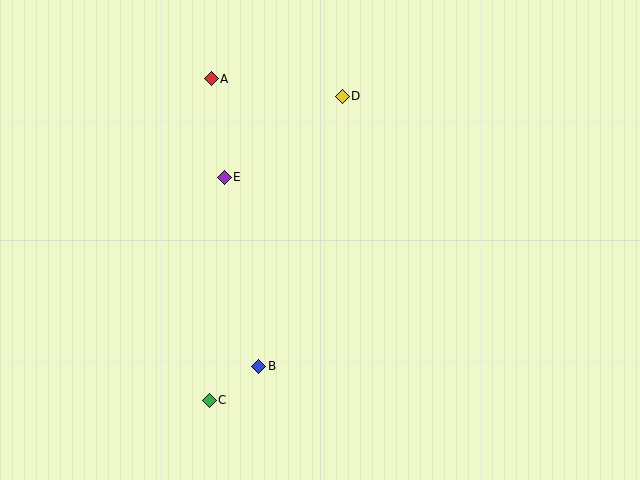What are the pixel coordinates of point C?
Point C is at (209, 400).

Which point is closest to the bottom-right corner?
Point B is closest to the bottom-right corner.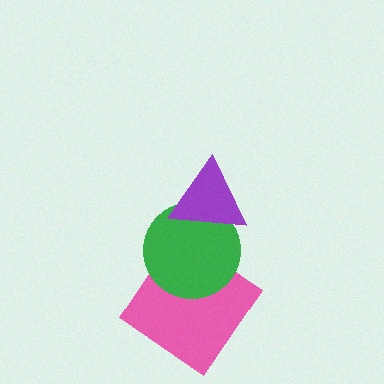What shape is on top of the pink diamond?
The green circle is on top of the pink diamond.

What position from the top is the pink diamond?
The pink diamond is 3rd from the top.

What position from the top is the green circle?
The green circle is 2nd from the top.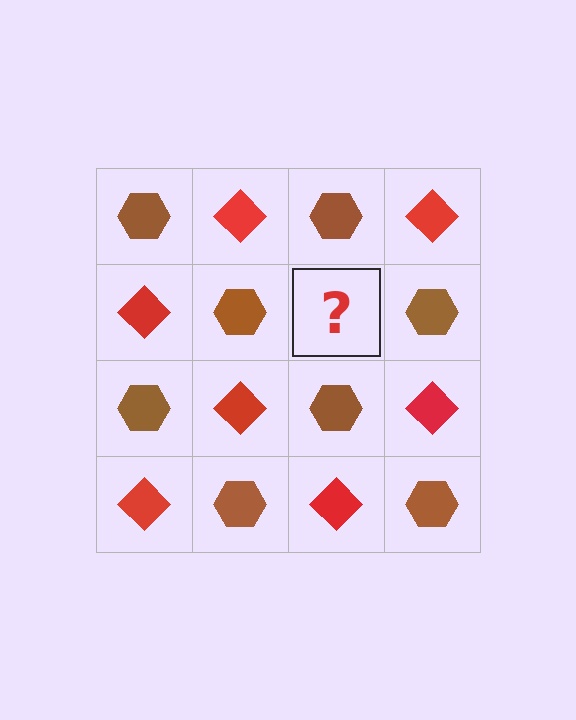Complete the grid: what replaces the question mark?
The question mark should be replaced with a red diamond.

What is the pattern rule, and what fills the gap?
The rule is that it alternates brown hexagon and red diamond in a checkerboard pattern. The gap should be filled with a red diamond.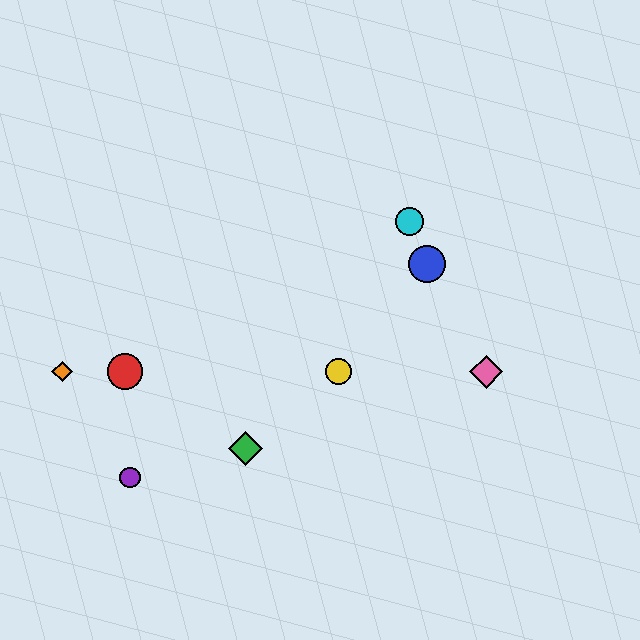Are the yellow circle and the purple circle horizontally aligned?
No, the yellow circle is at y≈372 and the purple circle is at y≈478.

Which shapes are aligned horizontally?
The red circle, the yellow circle, the orange diamond, the pink diamond are aligned horizontally.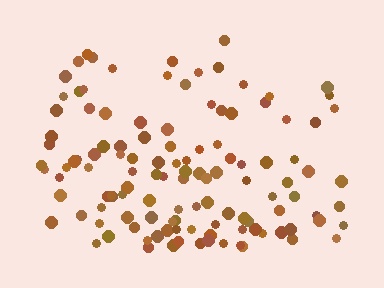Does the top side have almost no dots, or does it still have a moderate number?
Still a moderate number, just noticeably fewer than the bottom.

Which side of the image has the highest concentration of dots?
The bottom.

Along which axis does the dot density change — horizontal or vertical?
Vertical.